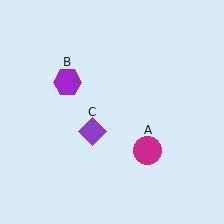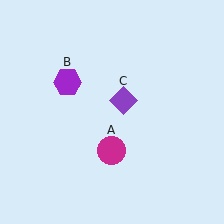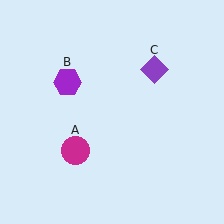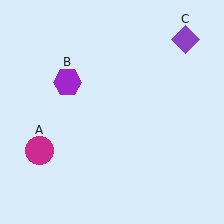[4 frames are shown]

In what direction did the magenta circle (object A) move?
The magenta circle (object A) moved left.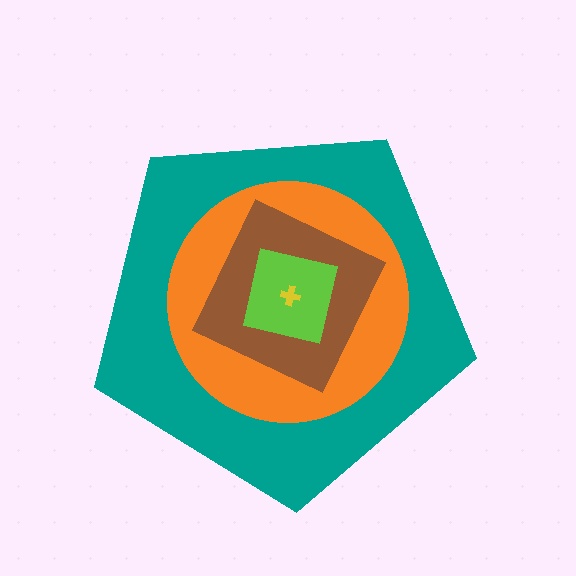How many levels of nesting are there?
5.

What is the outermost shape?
The teal pentagon.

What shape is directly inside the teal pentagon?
The orange circle.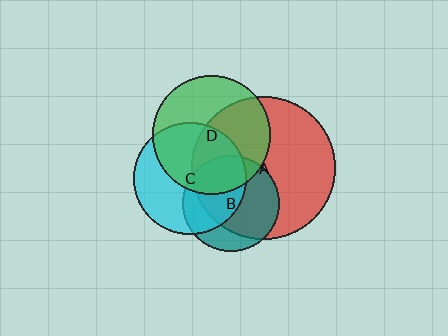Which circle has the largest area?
Circle A (red).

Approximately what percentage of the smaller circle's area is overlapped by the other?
Approximately 75%.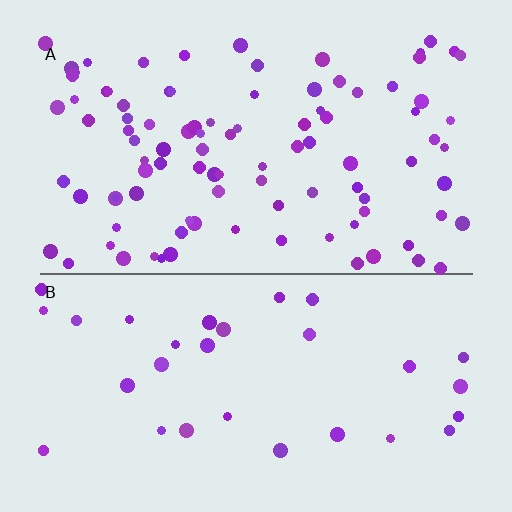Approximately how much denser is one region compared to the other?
Approximately 3.2× — region A over region B.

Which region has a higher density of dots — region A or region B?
A (the top).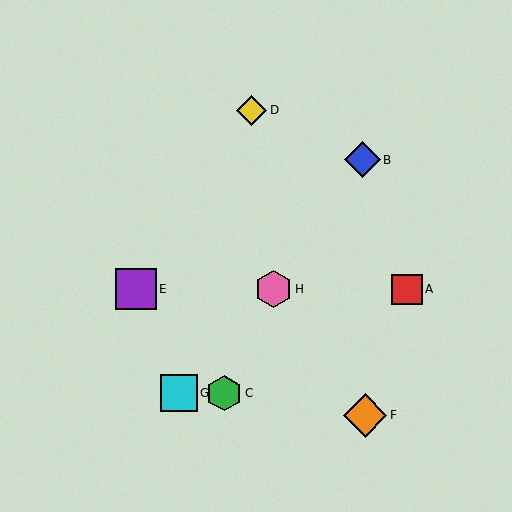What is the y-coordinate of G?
Object G is at y≈393.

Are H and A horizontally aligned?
Yes, both are at y≈289.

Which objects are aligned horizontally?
Objects A, E, H are aligned horizontally.